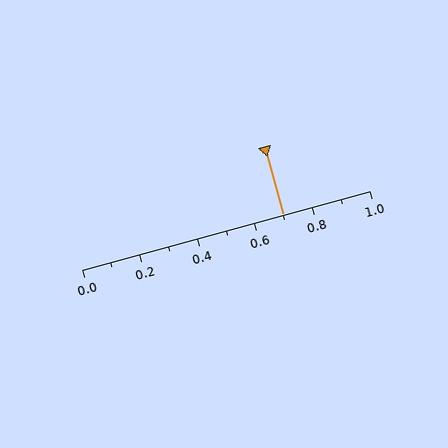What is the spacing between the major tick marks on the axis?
The major ticks are spaced 0.2 apart.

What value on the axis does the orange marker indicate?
The marker indicates approximately 0.7.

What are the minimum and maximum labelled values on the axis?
The axis runs from 0.0 to 1.0.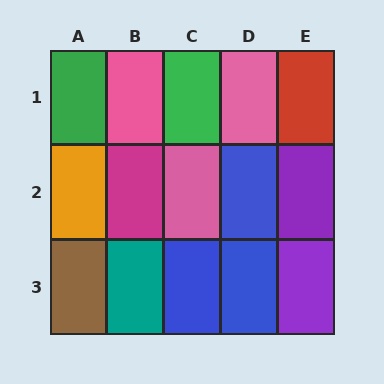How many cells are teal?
1 cell is teal.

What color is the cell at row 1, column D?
Pink.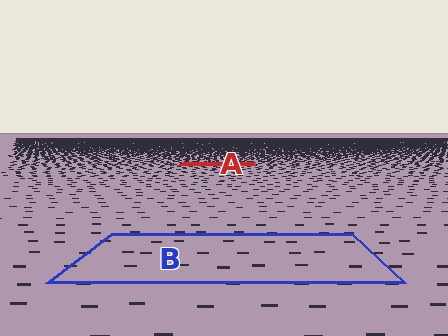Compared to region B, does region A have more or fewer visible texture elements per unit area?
Region A has more texture elements per unit area — they are packed more densely because it is farther away.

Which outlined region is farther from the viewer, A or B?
Region A is farther from the viewer — the texture elements inside it appear smaller and more densely packed.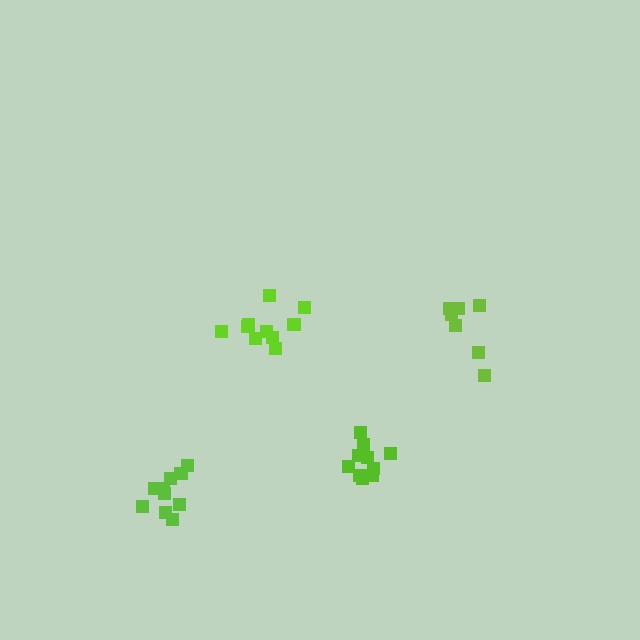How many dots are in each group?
Group 1: 10 dots, Group 2: 11 dots, Group 3: 7 dots, Group 4: 10 dots (38 total).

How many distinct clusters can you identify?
There are 4 distinct clusters.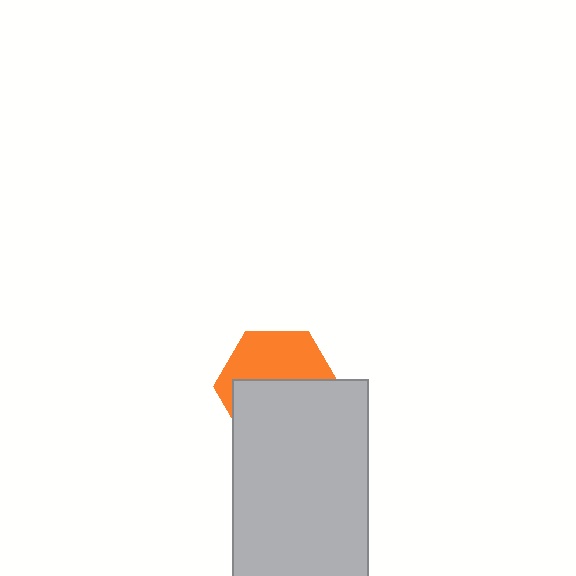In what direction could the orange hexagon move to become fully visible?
The orange hexagon could move up. That would shift it out from behind the light gray rectangle entirely.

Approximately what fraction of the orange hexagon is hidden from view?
Roughly 54% of the orange hexagon is hidden behind the light gray rectangle.